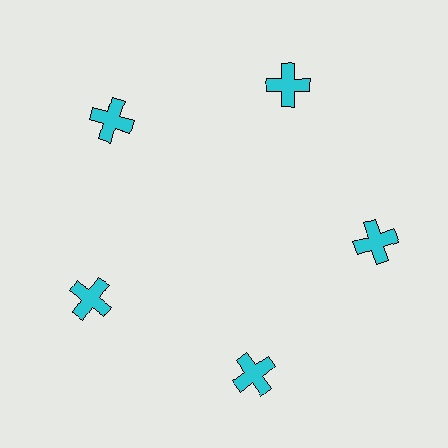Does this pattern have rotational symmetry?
Yes, this pattern has 5-fold rotational symmetry. It looks the same after rotating 72 degrees around the center.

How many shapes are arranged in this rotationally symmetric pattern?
There are 5 shapes, arranged in 5 groups of 1.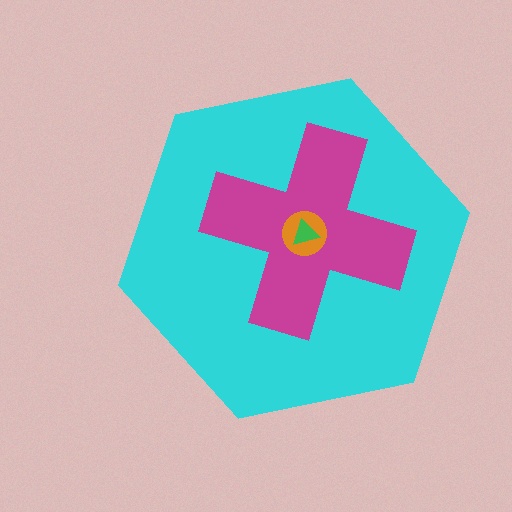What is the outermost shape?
The cyan hexagon.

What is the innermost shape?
The green triangle.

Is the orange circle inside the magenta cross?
Yes.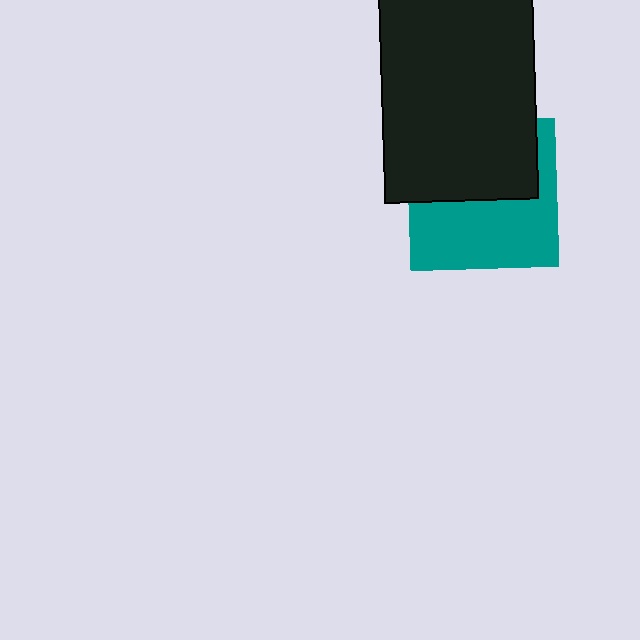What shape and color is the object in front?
The object in front is a black rectangle.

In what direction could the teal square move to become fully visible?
The teal square could move down. That would shift it out from behind the black rectangle entirely.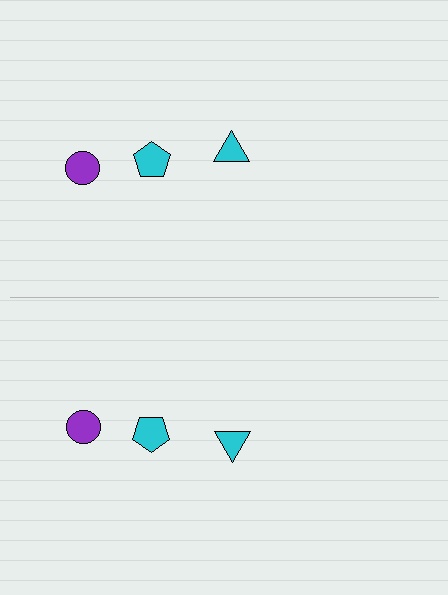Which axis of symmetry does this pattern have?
The pattern has a horizontal axis of symmetry running through the center of the image.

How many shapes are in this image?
There are 6 shapes in this image.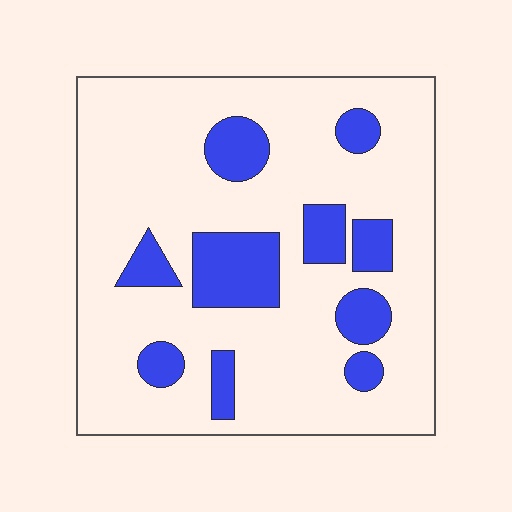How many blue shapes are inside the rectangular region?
10.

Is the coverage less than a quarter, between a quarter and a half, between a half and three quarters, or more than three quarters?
Less than a quarter.